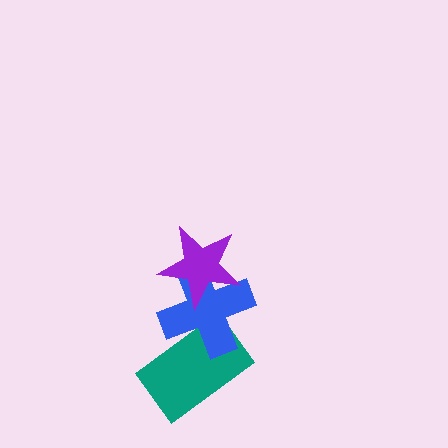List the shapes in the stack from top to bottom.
From top to bottom: the purple star, the blue cross, the teal rectangle.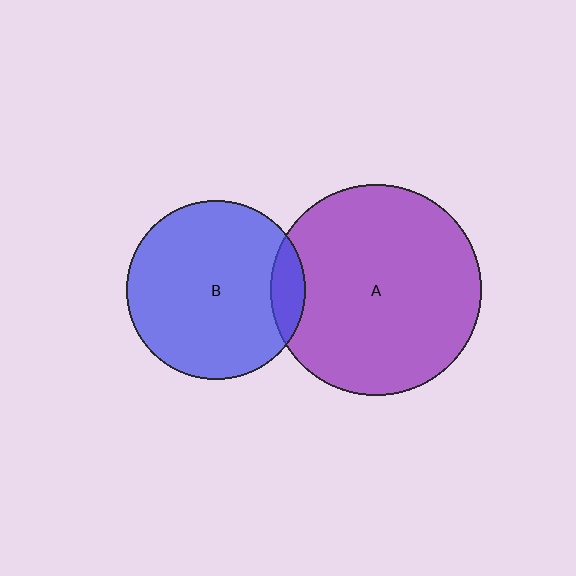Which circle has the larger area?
Circle A (purple).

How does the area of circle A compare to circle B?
Approximately 1.4 times.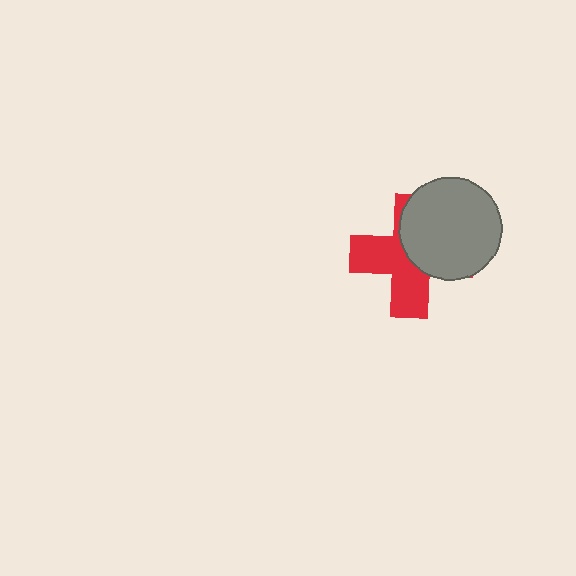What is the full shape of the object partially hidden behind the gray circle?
The partially hidden object is a red cross.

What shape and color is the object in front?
The object in front is a gray circle.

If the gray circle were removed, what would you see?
You would see the complete red cross.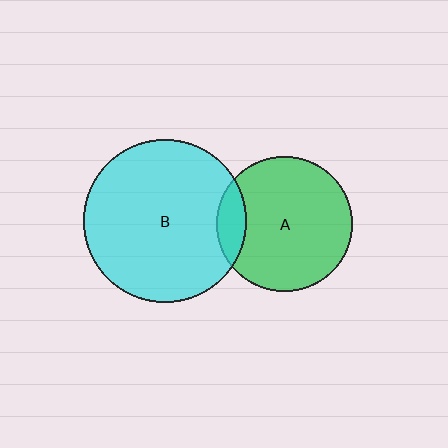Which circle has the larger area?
Circle B (cyan).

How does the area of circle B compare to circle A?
Approximately 1.4 times.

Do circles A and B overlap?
Yes.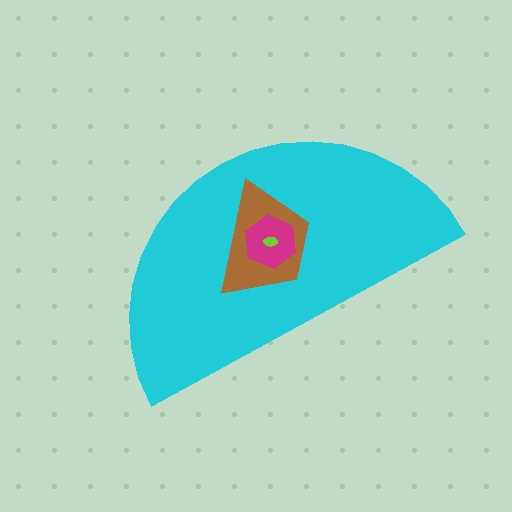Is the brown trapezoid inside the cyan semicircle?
Yes.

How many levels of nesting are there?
4.